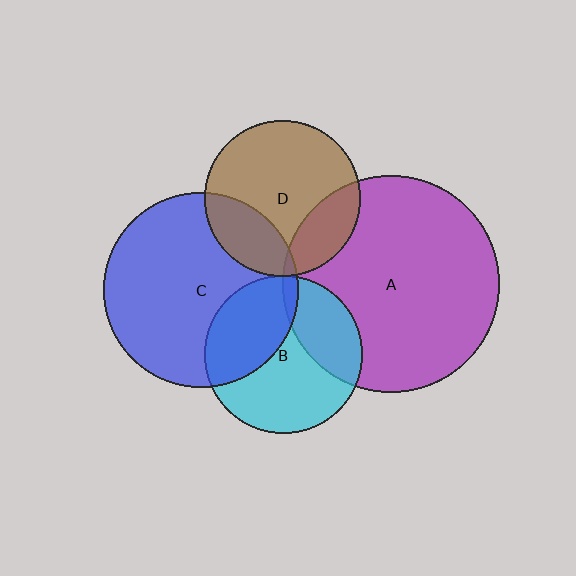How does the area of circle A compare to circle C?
Approximately 1.2 times.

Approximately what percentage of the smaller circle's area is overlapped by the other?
Approximately 25%.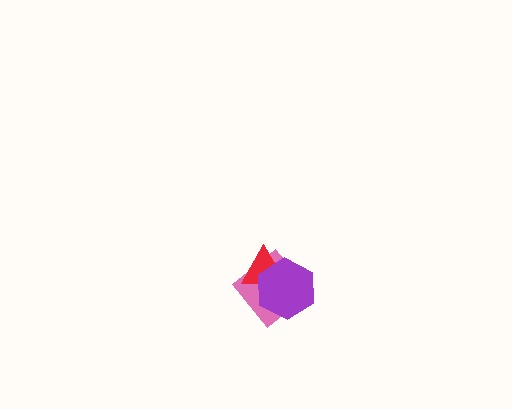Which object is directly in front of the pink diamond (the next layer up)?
The red triangle is directly in front of the pink diamond.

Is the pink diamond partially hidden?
Yes, it is partially covered by another shape.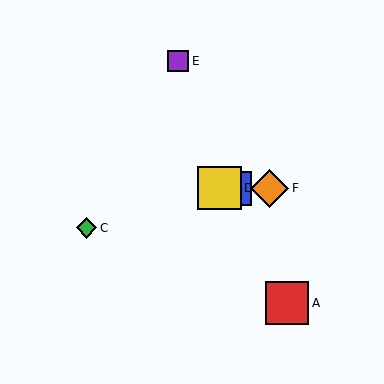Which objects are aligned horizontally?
Objects B, D, F are aligned horizontally.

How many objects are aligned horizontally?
3 objects (B, D, F) are aligned horizontally.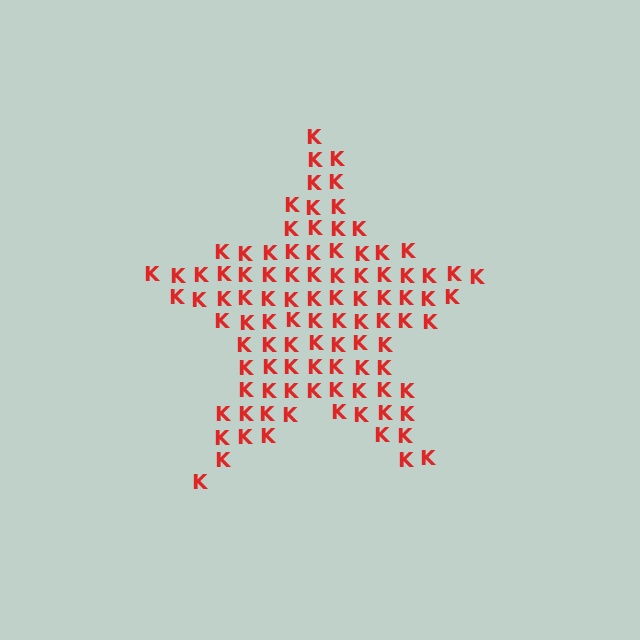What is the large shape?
The large shape is a star.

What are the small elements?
The small elements are letter K's.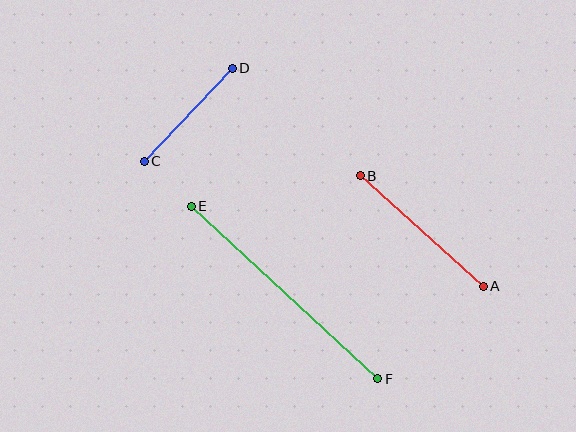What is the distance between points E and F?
The distance is approximately 254 pixels.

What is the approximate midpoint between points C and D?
The midpoint is at approximately (188, 115) pixels.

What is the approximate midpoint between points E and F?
The midpoint is at approximately (284, 292) pixels.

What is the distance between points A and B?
The distance is approximately 165 pixels.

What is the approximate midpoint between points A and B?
The midpoint is at approximately (422, 231) pixels.